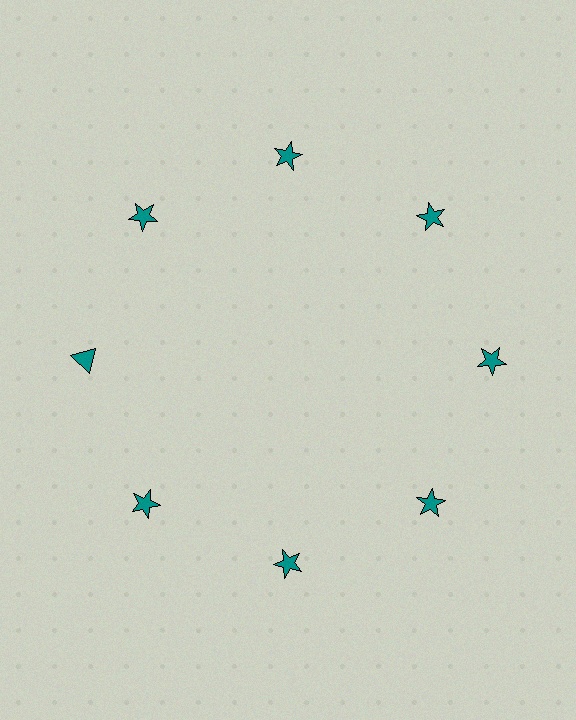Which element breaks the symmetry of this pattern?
The teal triangle at roughly the 9 o'clock position breaks the symmetry. All other shapes are teal stars.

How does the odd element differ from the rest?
It has a different shape: triangle instead of star.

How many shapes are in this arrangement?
There are 8 shapes arranged in a ring pattern.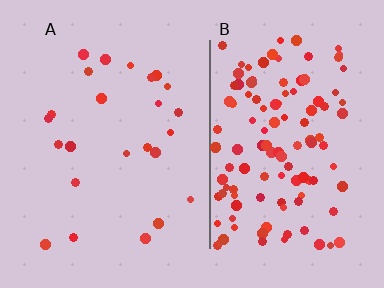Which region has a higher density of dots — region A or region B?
B (the right).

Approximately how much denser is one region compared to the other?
Approximately 5.0× — region B over region A.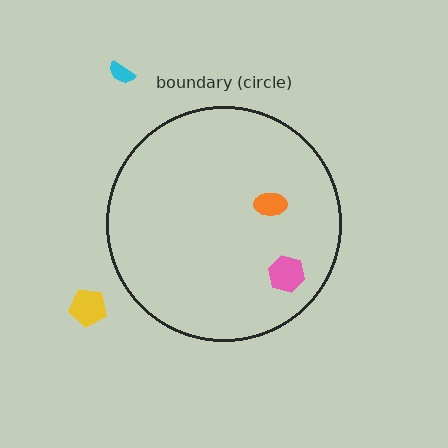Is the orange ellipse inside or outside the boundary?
Inside.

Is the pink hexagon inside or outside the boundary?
Inside.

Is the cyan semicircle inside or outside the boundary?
Outside.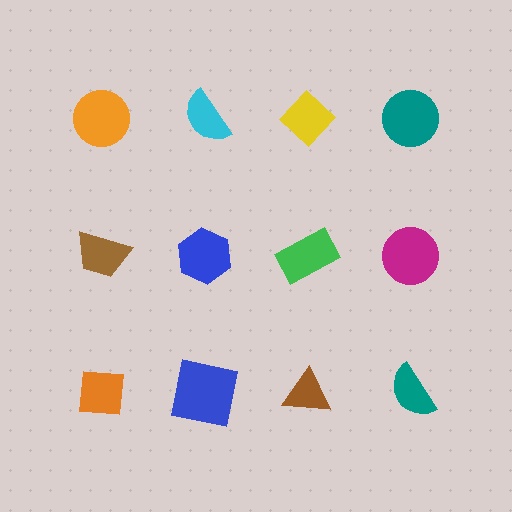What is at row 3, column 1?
An orange square.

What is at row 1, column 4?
A teal circle.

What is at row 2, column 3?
A green rectangle.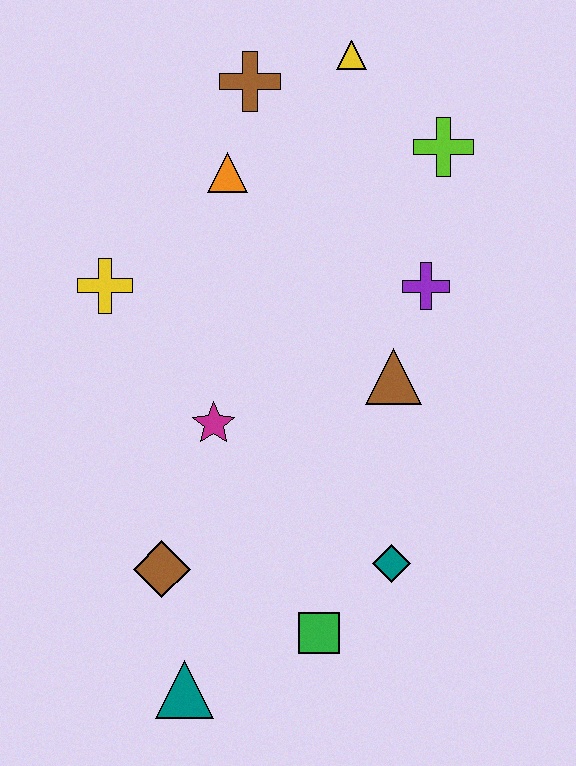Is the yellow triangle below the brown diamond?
No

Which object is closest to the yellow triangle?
The brown cross is closest to the yellow triangle.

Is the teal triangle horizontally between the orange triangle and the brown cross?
No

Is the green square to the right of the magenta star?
Yes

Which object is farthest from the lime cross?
The teal triangle is farthest from the lime cross.